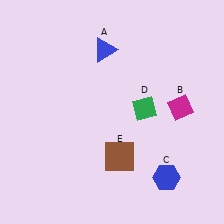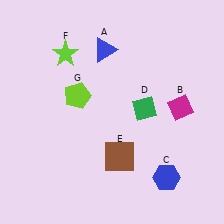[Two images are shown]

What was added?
A lime star (F), a lime pentagon (G) were added in Image 2.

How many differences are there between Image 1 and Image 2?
There are 2 differences between the two images.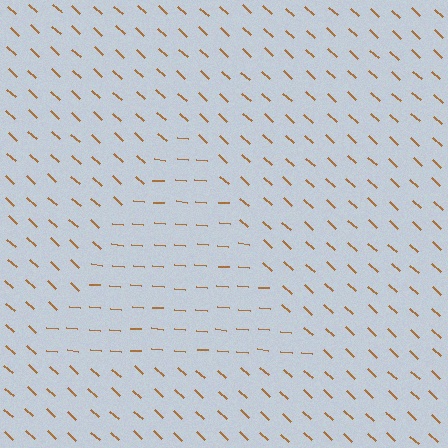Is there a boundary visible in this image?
Yes, there is a texture boundary formed by a change in line orientation.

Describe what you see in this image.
The image is filled with small brown line segments. A triangle region in the image has lines oriented differently from the surrounding lines, creating a visible texture boundary.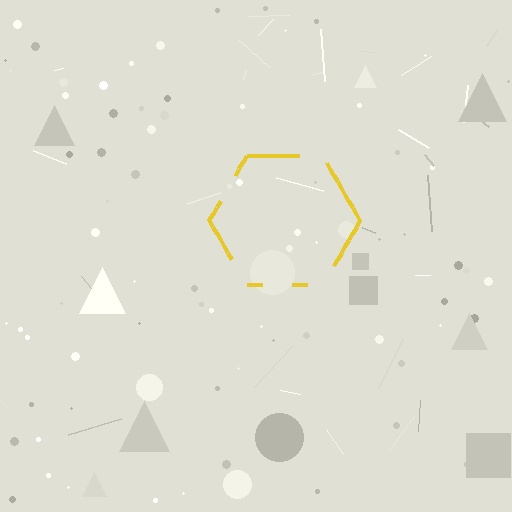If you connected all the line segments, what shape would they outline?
They would outline a hexagon.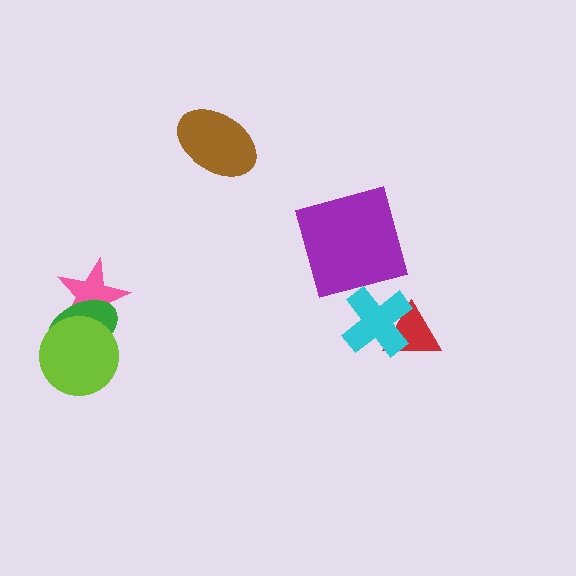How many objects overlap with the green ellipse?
2 objects overlap with the green ellipse.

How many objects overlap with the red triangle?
1 object overlaps with the red triangle.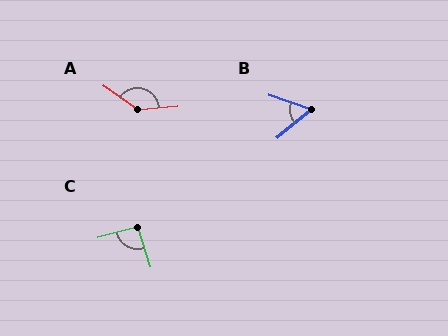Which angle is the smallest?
B, at approximately 59 degrees.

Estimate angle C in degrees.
Approximately 93 degrees.